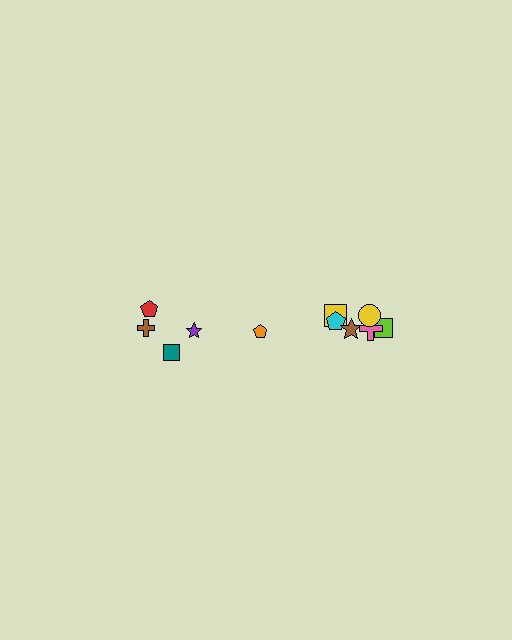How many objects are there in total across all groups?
There are 11 objects.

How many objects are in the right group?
There are 7 objects.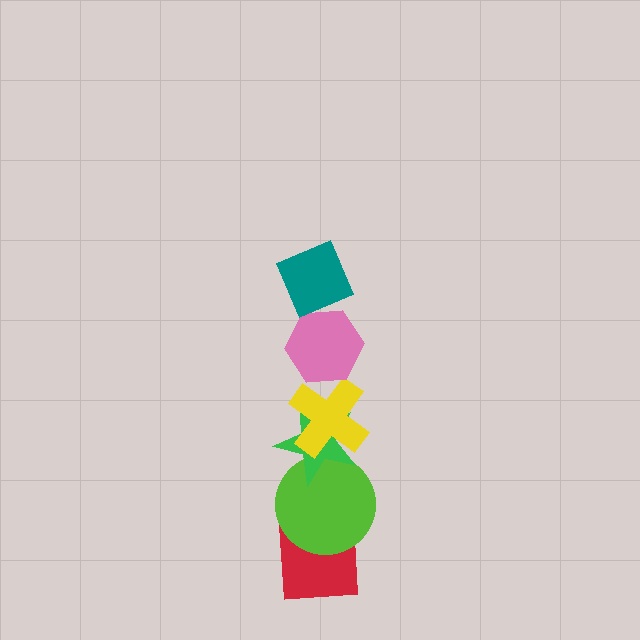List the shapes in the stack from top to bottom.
From top to bottom: the teal diamond, the pink hexagon, the yellow cross, the green star, the lime circle, the red square.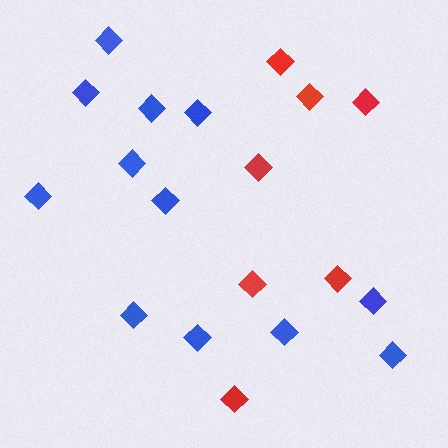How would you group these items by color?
There are 2 groups: one group of red diamonds (7) and one group of blue diamonds (12).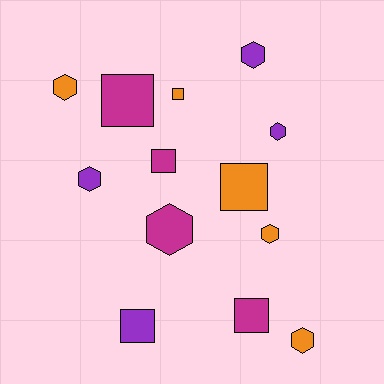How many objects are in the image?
There are 13 objects.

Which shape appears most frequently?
Hexagon, with 7 objects.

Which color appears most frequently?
Orange, with 5 objects.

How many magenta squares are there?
There are 3 magenta squares.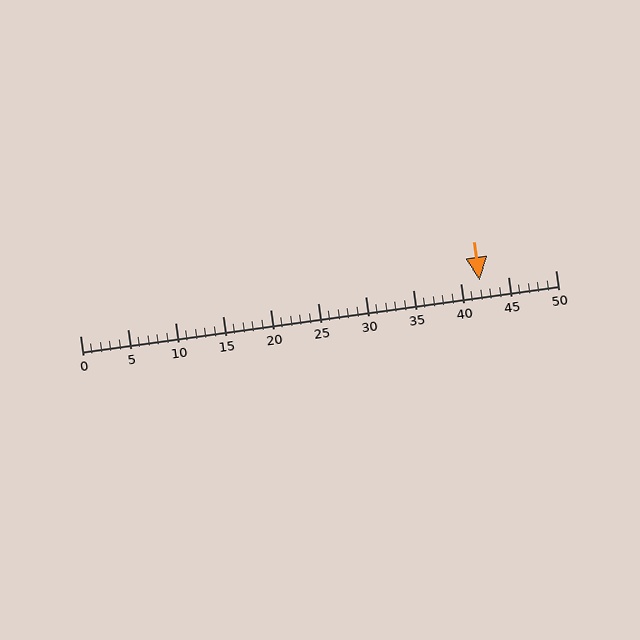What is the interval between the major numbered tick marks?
The major tick marks are spaced 5 units apart.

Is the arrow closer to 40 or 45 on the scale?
The arrow is closer to 40.